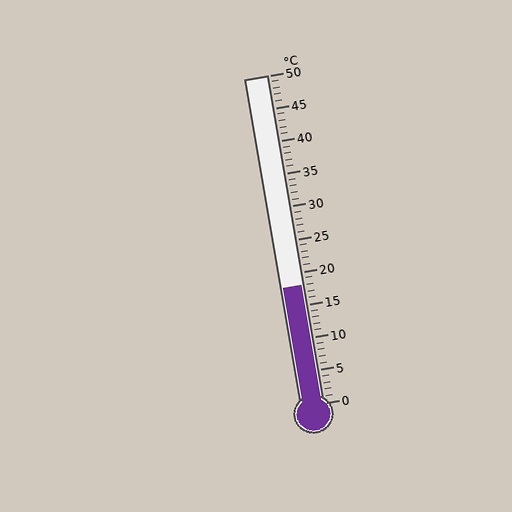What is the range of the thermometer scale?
The thermometer scale ranges from 0°C to 50°C.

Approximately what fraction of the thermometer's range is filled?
The thermometer is filled to approximately 35% of its range.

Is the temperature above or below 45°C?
The temperature is below 45°C.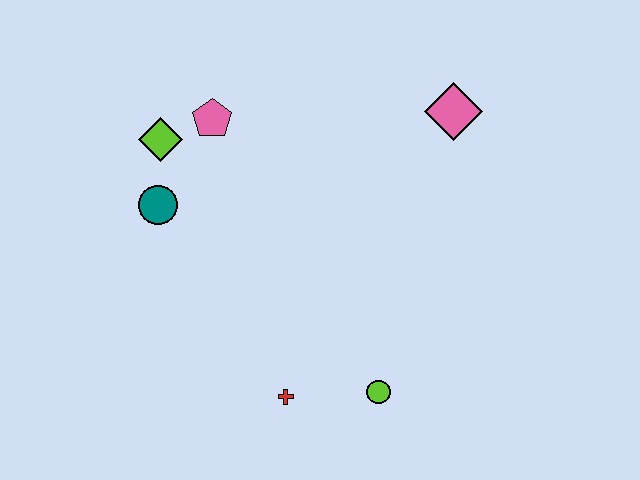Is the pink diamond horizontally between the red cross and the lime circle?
No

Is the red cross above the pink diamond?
No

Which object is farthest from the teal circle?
The pink diamond is farthest from the teal circle.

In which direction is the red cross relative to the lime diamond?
The red cross is below the lime diamond.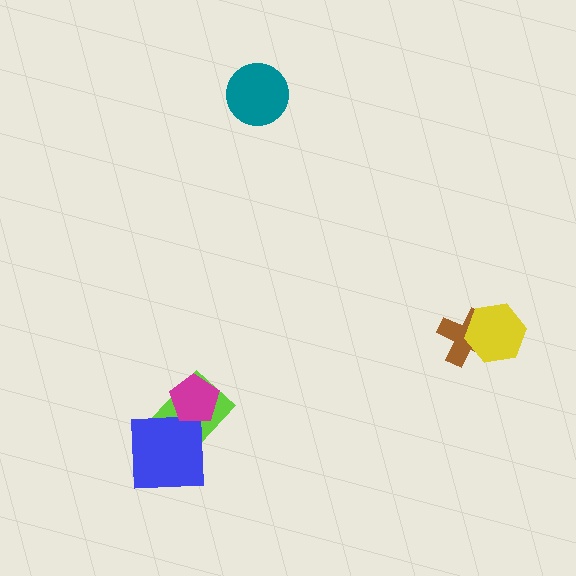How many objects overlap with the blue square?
1 object overlaps with the blue square.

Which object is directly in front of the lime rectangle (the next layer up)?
The blue square is directly in front of the lime rectangle.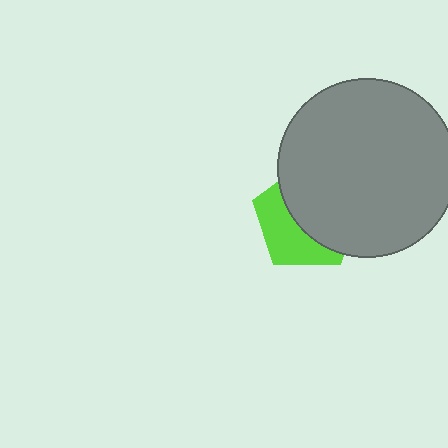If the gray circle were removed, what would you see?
You would see the complete lime pentagon.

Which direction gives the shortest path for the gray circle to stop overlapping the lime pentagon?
Moving toward the upper-right gives the shortest separation.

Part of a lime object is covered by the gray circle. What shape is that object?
It is a pentagon.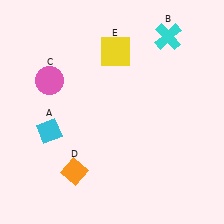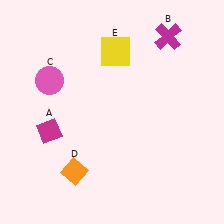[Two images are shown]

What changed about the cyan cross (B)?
In Image 1, B is cyan. In Image 2, it changed to magenta.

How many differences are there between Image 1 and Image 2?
There are 2 differences between the two images.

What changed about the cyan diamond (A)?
In Image 1, A is cyan. In Image 2, it changed to magenta.